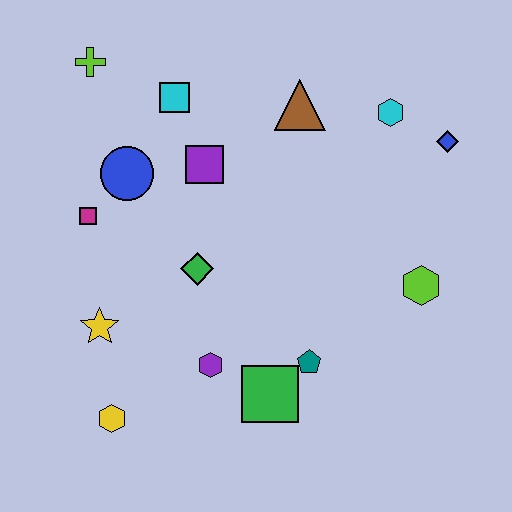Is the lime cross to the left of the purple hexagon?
Yes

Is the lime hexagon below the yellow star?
No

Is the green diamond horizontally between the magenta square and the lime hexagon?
Yes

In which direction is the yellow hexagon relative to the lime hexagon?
The yellow hexagon is to the left of the lime hexagon.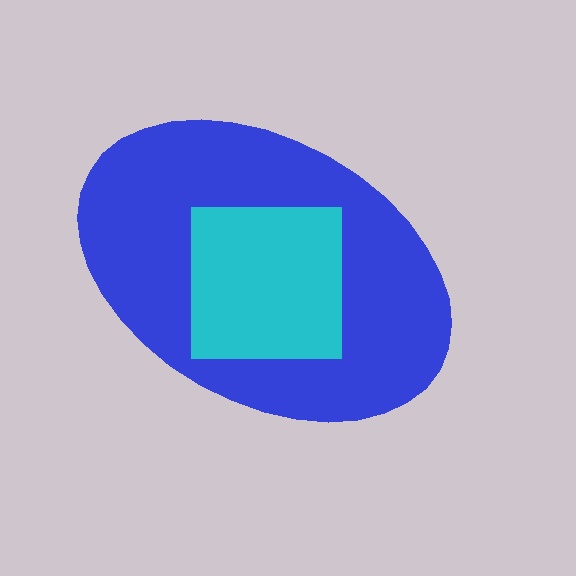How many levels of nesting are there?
2.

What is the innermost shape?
The cyan square.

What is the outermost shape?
The blue ellipse.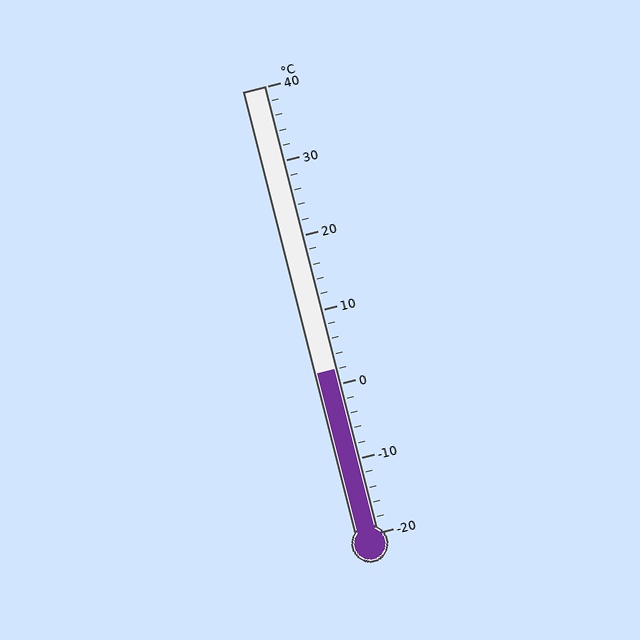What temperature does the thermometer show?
The thermometer shows approximately 2°C.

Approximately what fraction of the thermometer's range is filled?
The thermometer is filled to approximately 35% of its range.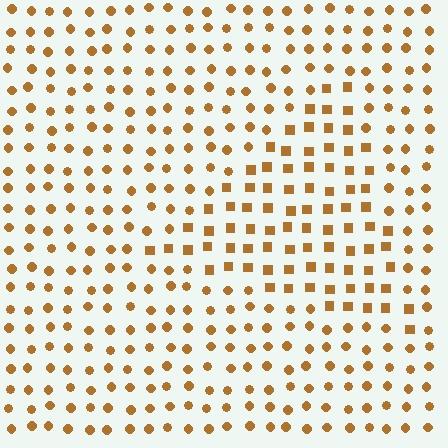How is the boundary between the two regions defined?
The boundary is defined by a change in element shape: squares inside vs. circles outside. All elements share the same color and spacing.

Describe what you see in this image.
The image is filled with small brown elements arranged in a uniform grid. A triangle-shaped region contains squares, while the surrounding area contains circles. The boundary is defined purely by the change in element shape.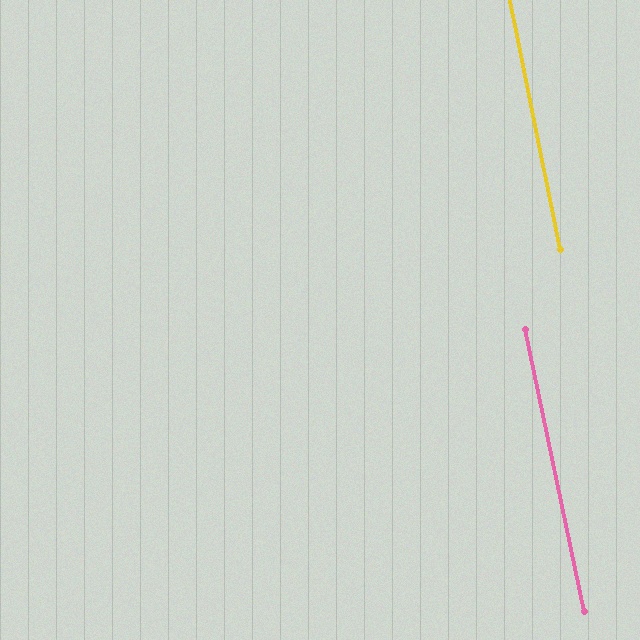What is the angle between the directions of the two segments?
Approximately 0 degrees.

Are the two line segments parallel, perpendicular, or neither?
Parallel — their directions differ by only 0.4°.